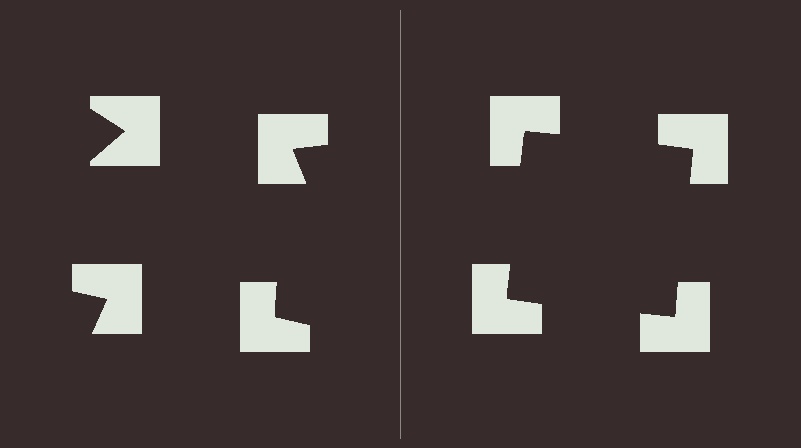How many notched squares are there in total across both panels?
8 — 4 on each side.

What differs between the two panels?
The notched squares are positioned identically on both sides; only the wedge orientations differ. On the right they align to a square; on the left they are misaligned.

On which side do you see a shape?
An illusory square appears on the right side. On the left side the wedge cuts are rotated, so no coherent shape forms.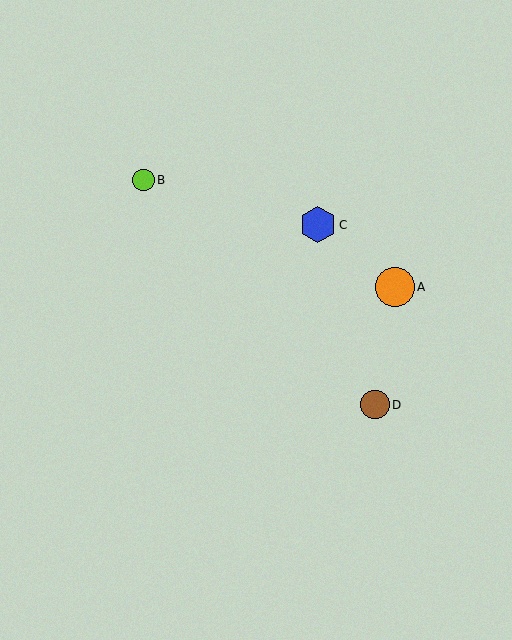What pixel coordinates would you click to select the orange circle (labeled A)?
Click at (395, 287) to select the orange circle A.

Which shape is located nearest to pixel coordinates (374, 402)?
The brown circle (labeled D) at (375, 405) is nearest to that location.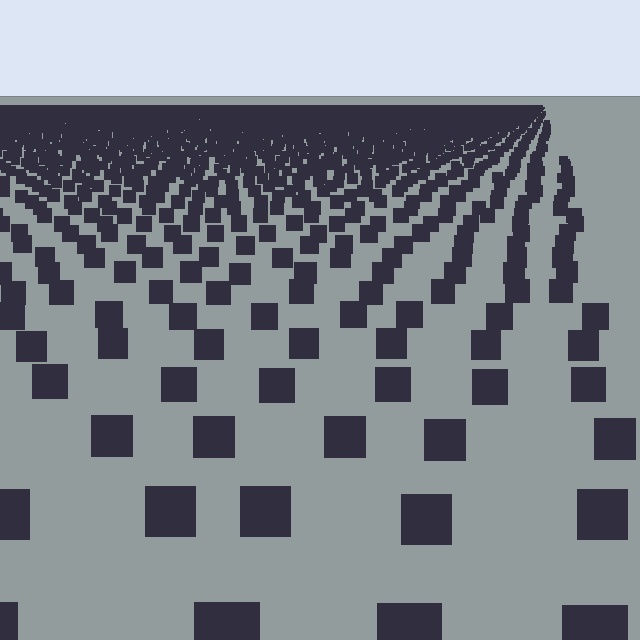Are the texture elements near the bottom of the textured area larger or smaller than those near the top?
Larger. Near the bottom, elements are closer to the viewer and appear at a bigger on-screen size.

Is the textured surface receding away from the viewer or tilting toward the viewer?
The surface is receding away from the viewer. Texture elements get smaller and denser toward the top.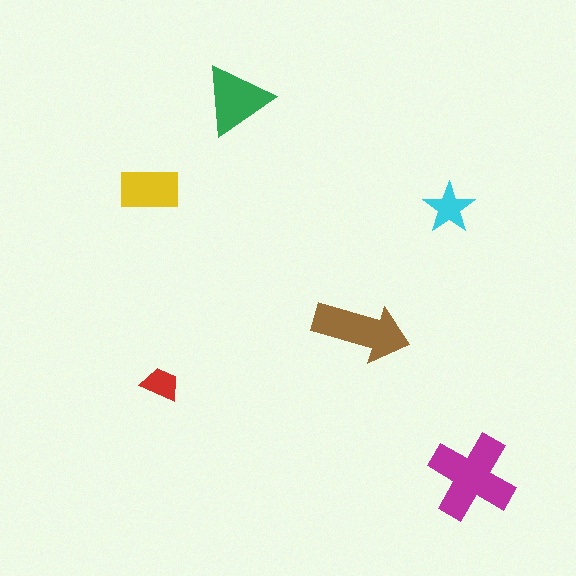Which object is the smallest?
The red trapezoid.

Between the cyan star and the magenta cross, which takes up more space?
The magenta cross.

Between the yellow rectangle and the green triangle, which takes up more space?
The green triangle.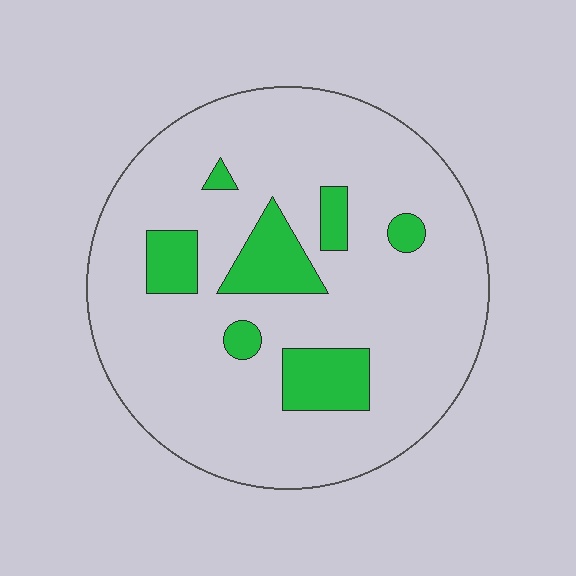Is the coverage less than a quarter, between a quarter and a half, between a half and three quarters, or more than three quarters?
Less than a quarter.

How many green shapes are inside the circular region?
7.